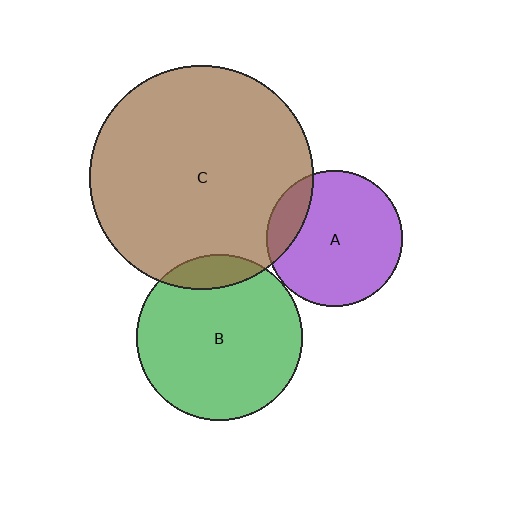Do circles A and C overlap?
Yes.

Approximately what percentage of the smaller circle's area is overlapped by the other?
Approximately 15%.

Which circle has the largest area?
Circle C (brown).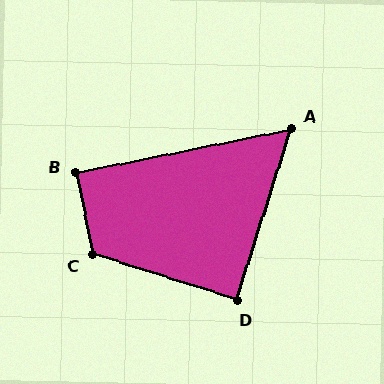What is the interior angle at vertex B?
Approximately 90 degrees (approximately right).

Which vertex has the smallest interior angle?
A, at approximately 61 degrees.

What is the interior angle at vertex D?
Approximately 90 degrees (approximately right).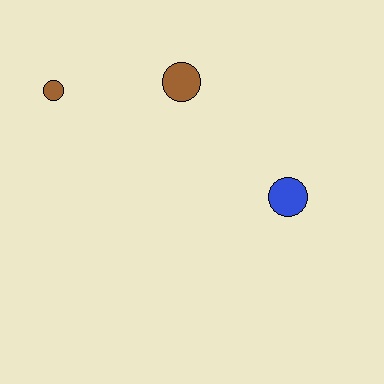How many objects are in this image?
There are 3 objects.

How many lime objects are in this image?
There are no lime objects.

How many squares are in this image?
There are no squares.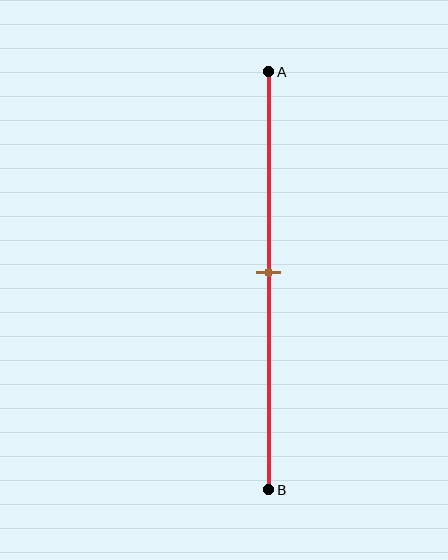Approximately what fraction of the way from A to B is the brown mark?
The brown mark is approximately 50% of the way from A to B.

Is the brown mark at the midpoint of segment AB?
Yes, the mark is approximately at the midpoint.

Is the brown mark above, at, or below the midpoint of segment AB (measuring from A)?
The brown mark is approximately at the midpoint of segment AB.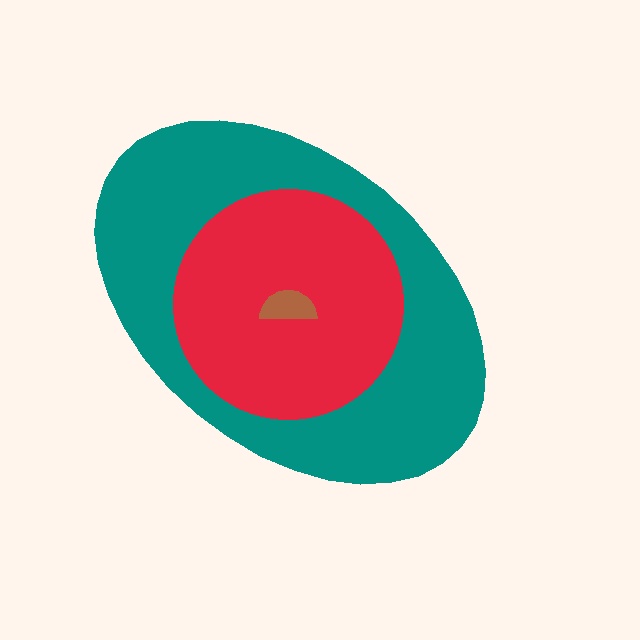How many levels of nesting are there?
3.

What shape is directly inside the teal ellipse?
The red circle.